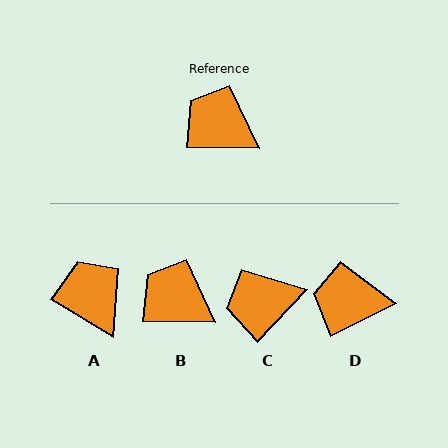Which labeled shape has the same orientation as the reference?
B.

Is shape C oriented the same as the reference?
No, it is off by about 48 degrees.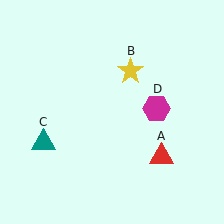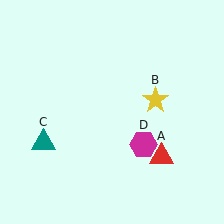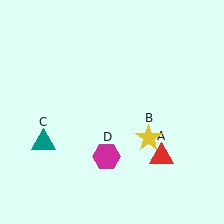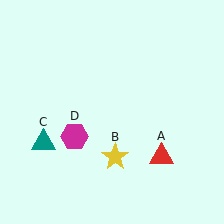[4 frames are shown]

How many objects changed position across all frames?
2 objects changed position: yellow star (object B), magenta hexagon (object D).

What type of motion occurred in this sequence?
The yellow star (object B), magenta hexagon (object D) rotated clockwise around the center of the scene.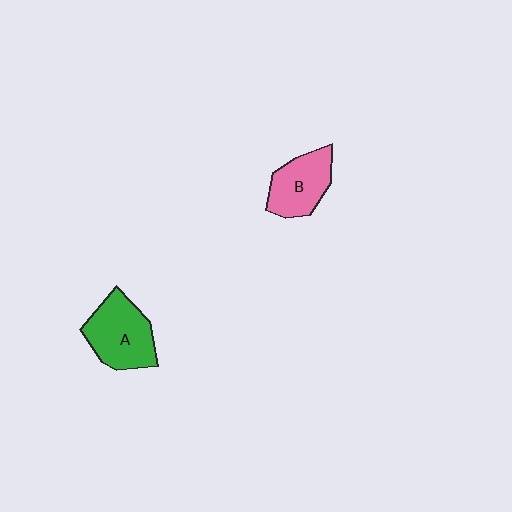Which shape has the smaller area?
Shape B (pink).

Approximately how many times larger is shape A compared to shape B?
Approximately 1.2 times.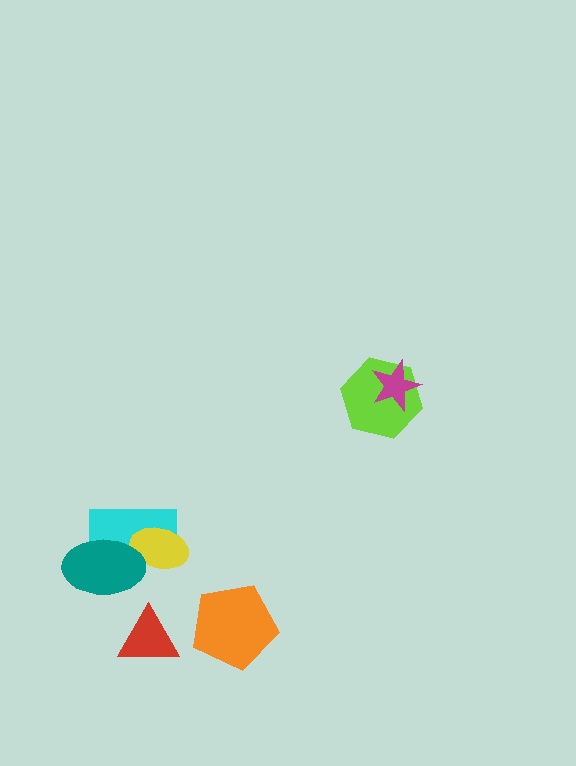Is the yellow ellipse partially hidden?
Yes, it is partially covered by another shape.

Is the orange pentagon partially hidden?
No, no other shape covers it.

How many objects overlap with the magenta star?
1 object overlaps with the magenta star.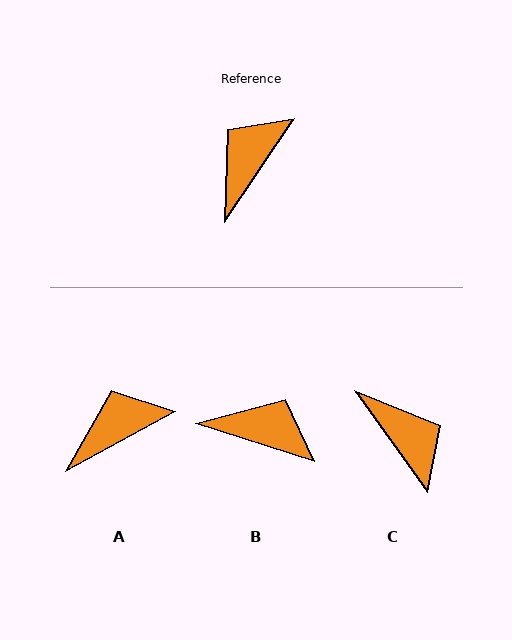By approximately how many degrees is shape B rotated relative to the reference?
Approximately 73 degrees clockwise.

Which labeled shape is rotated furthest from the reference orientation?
C, about 110 degrees away.